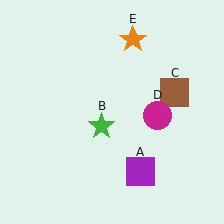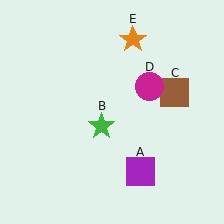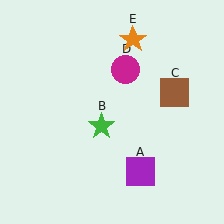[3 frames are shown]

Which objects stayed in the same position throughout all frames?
Purple square (object A) and green star (object B) and brown square (object C) and orange star (object E) remained stationary.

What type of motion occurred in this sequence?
The magenta circle (object D) rotated counterclockwise around the center of the scene.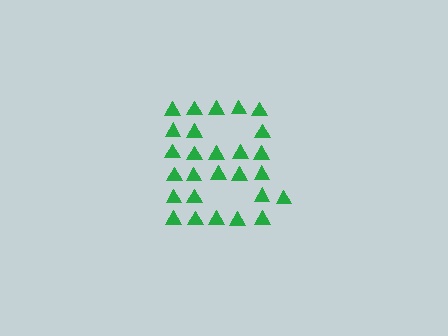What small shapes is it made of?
It is made of small triangles.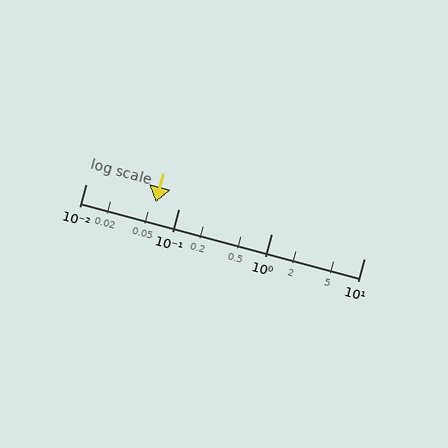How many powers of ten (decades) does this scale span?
The scale spans 3 decades, from 0.01 to 10.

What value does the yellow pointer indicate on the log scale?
The pointer indicates approximately 0.057.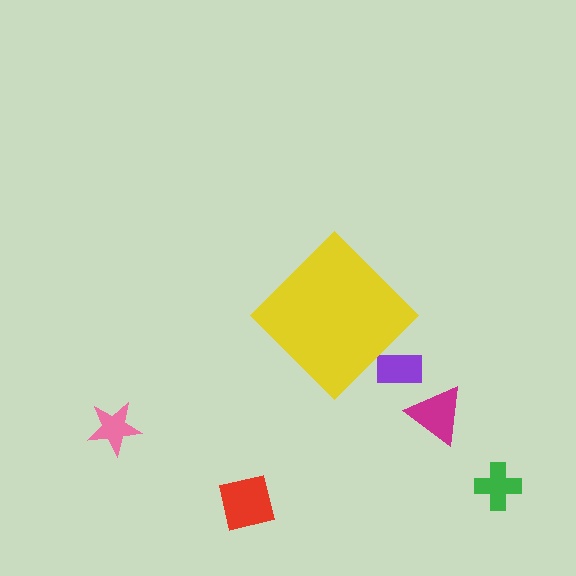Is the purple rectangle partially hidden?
Yes, the purple rectangle is partially hidden behind the yellow diamond.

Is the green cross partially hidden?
No, the green cross is fully visible.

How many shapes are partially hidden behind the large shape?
1 shape is partially hidden.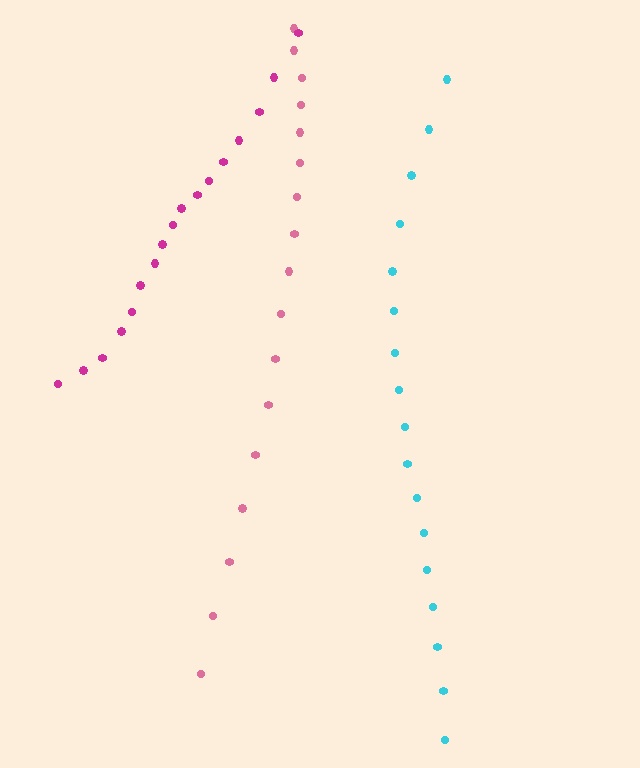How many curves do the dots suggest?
There are 3 distinct paths.